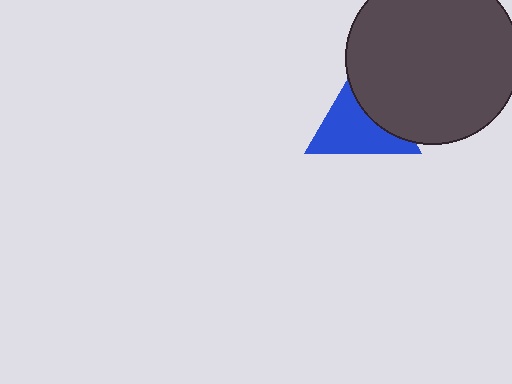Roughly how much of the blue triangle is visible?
About half of it is visible (roughly 61%).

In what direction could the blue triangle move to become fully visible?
The blue triangle could move left. That would shift it out from behind the dark gray circle entirely.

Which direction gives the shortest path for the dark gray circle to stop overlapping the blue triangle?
Moving right gives the shortest separation.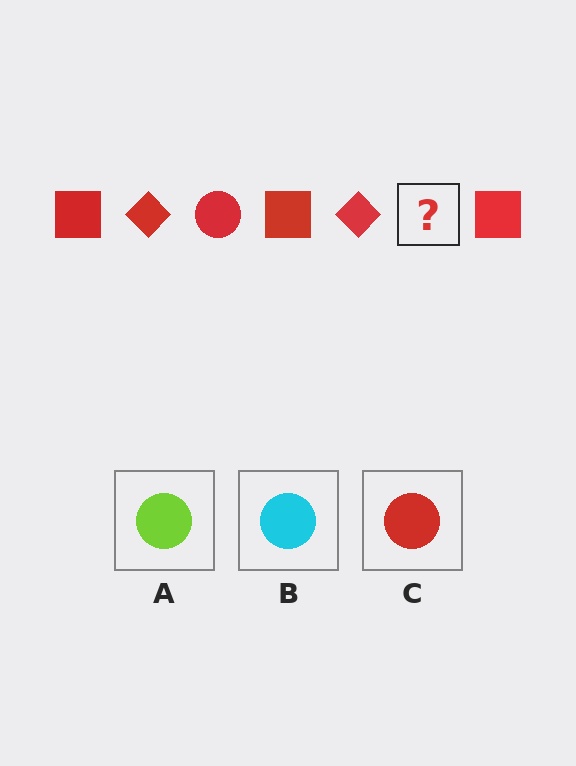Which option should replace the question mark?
Option C.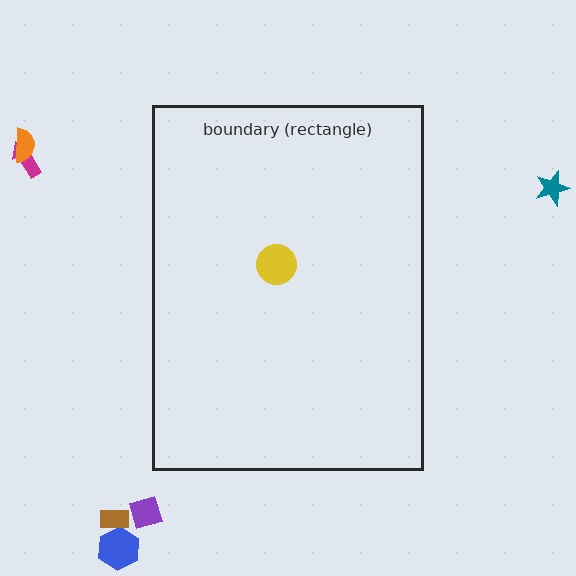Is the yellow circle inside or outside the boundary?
Inside.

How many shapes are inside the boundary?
1 inside, 6 outside.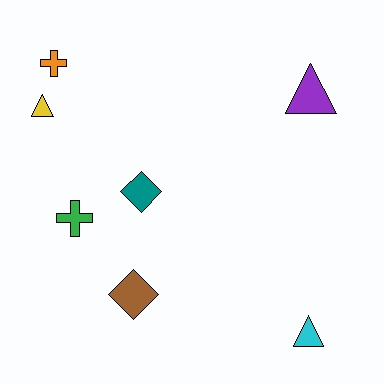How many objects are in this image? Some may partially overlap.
There are 7 objects.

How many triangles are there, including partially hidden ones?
There are 3 triangles.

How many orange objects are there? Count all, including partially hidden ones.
There is 1 orange object.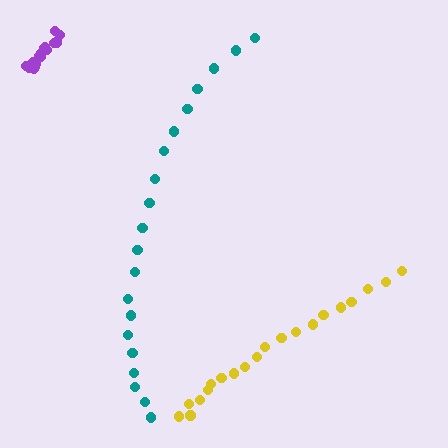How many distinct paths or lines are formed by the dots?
There are 3 distinct paths.